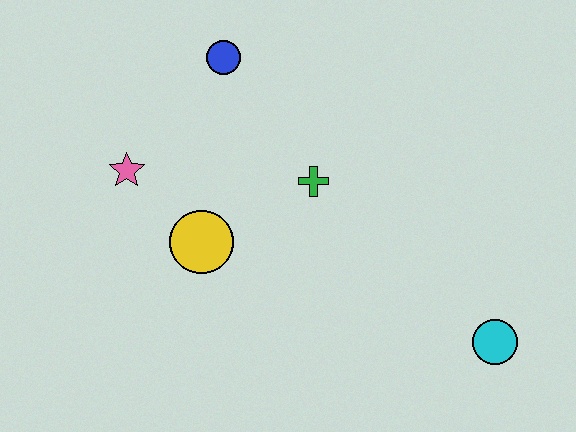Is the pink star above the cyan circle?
Yes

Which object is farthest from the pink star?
The cyan circle is farthest from the pink star.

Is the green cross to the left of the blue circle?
No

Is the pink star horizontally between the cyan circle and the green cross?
No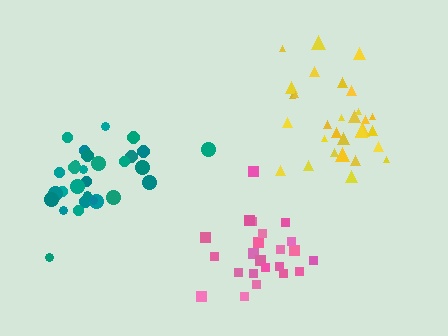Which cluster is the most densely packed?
Yellow.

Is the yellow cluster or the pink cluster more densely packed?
Yellow.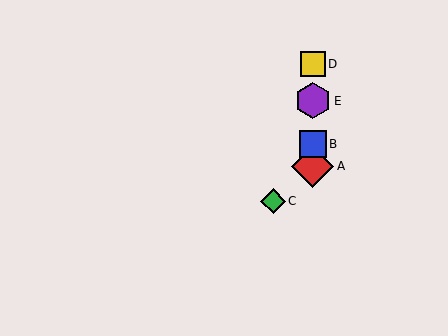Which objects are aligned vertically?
Objects A, B, D, E are aligned vertically.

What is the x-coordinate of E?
Object E is at x≈313.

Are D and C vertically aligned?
No, D is at x≈313 and C is at x≈273.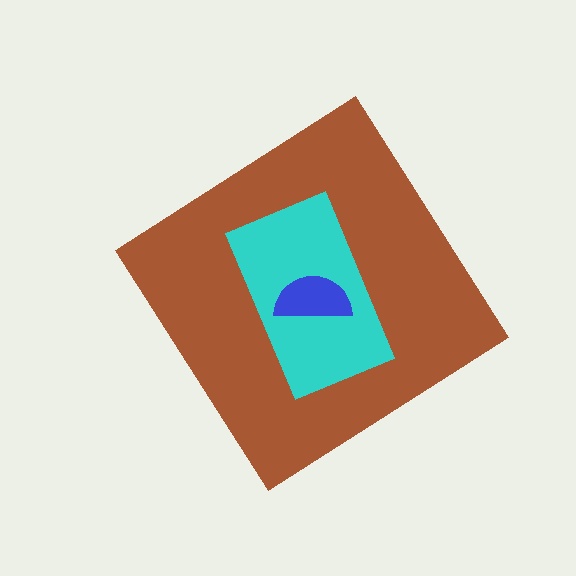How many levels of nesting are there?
3.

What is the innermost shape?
The blue semicircle.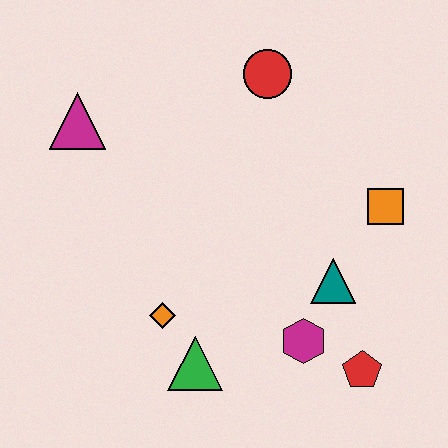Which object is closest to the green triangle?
The orange diamond is closest to the green triangle.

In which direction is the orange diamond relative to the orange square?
The orange diamond is to the left of the orange square.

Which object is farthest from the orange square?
The magenta triangle is farthest from the orange square.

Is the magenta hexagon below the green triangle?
No